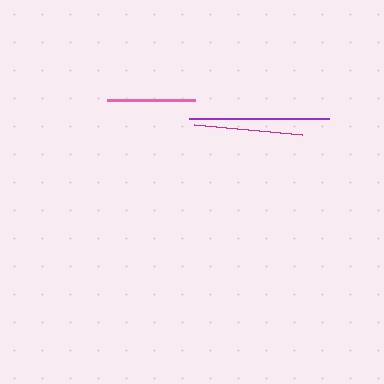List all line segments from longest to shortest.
From longest to shortest: purple, magenta, pink.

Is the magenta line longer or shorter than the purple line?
The purple line is longer than the magenta line.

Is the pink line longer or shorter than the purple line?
The purple line is longer than the pink line.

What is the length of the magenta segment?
The magenta segment is approximately 109 pixels long.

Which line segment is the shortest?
The pink line is the shortest at approximately 88 pixels.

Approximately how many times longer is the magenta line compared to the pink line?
The magenta line is approximately 1.2 times the length of the pink line.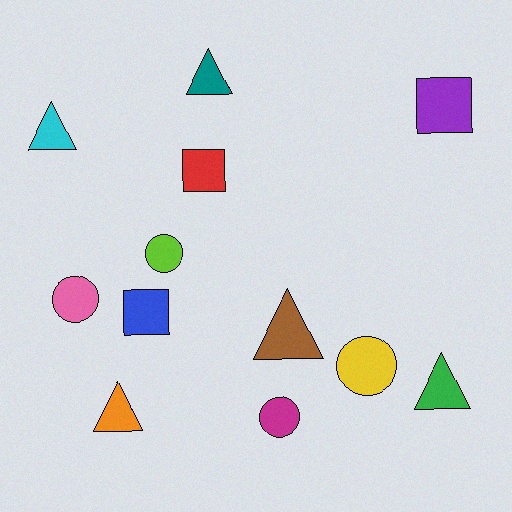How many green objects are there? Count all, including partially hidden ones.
There is 1 green object.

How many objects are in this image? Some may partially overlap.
There are 12 objects.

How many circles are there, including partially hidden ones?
There are 4 circles.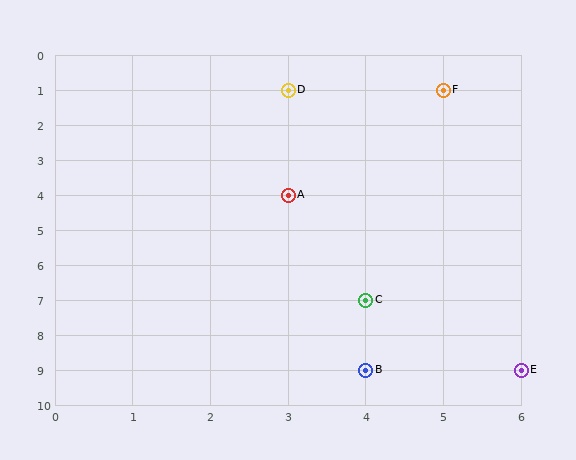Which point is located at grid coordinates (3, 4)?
Point A is at (3, 4).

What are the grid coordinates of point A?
Point A is at grid coordinates (3, 4).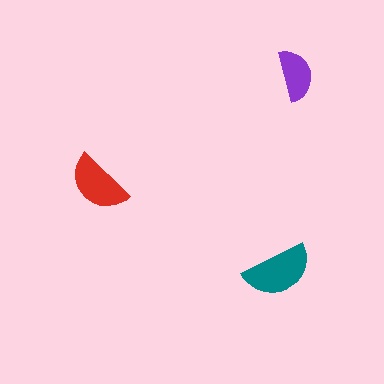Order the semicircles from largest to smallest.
the teal one, the red one, the purple one.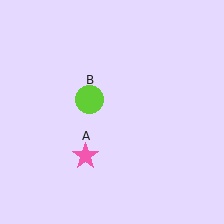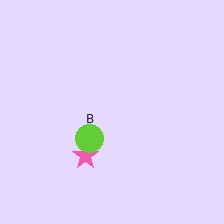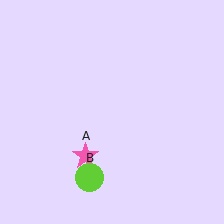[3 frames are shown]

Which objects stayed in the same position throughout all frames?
Pink star (object A) remained stationary.